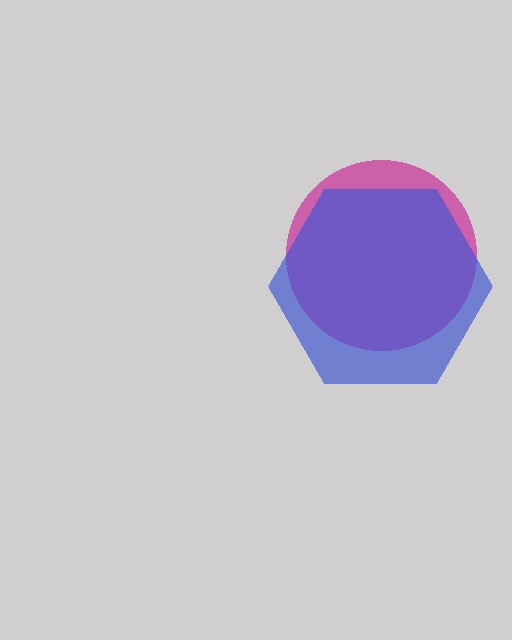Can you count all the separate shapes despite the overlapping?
Yes, there are 2 separate shapes.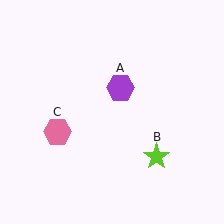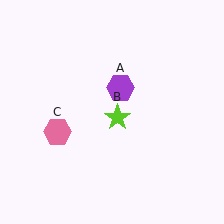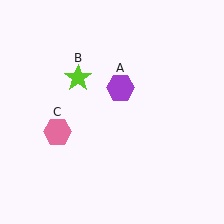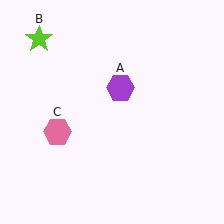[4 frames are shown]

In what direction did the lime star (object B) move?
The lime star (object B) moved up and to the left.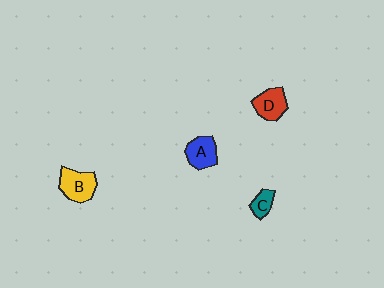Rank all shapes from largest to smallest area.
From largest to smallest: B (yellow), D (red), A (blue), C (teal).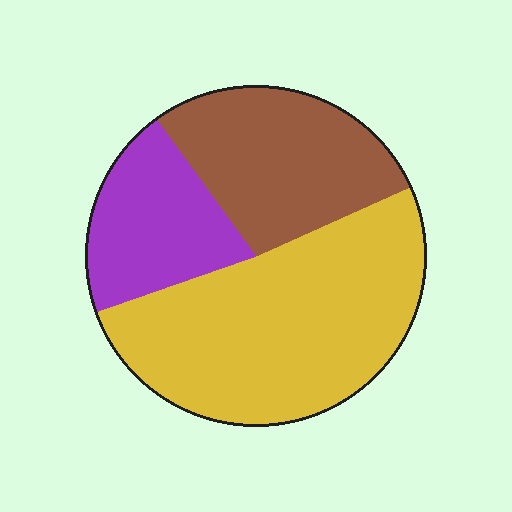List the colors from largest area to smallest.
From largest to smallest: yellow, brown, purple.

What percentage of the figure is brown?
Brown takes up between a sixth and a third of the figure.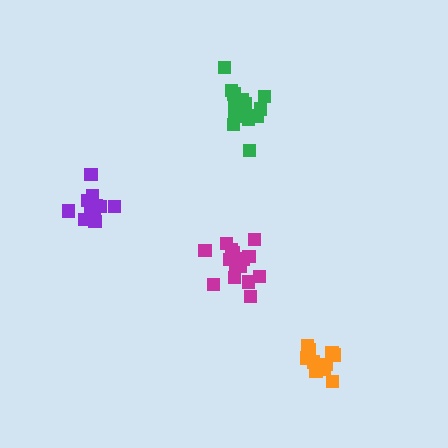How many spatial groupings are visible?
There are 4 spatial groupings.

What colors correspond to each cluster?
The clusters are colored: purple, magenta, orange, green.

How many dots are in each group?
Group 1: 14 dots, Group 2: 15 dots, Group 3: 12 dots, Group 4: 16 dots (57 total).